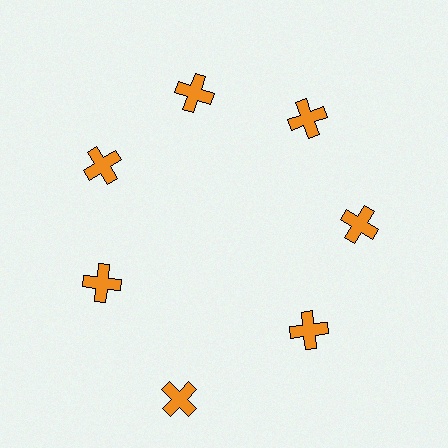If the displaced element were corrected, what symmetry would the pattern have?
It would have 7-fold rotational symmetry — the pattern would map onto itself every 51 degrees.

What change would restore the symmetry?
The symmetry would be restored by moving it inward, back onto the ring so that all 7 crosses sit at equal angles and equal distance from the center.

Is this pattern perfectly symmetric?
No. The 7 orange crosses are arranged in a ring, but one element near the 6 o'clock position is pushed outward from the center, breaking the 7-fold rotational symmetry.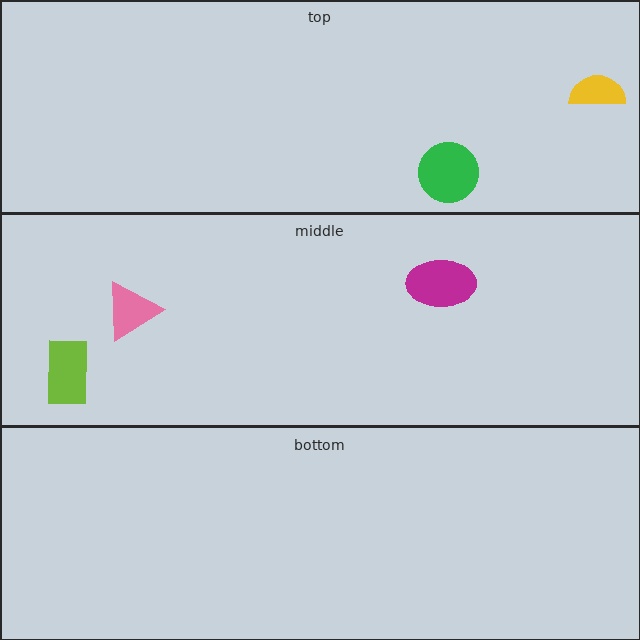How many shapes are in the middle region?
3.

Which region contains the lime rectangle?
The middle region.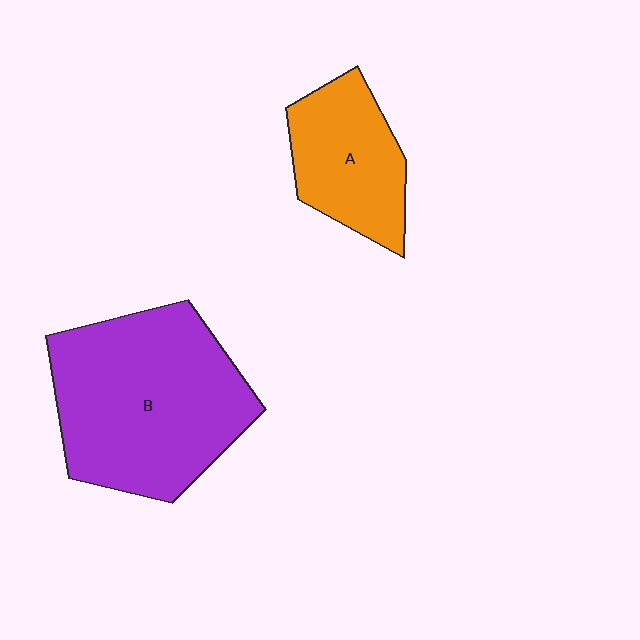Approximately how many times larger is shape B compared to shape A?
Approximately 2.0 times.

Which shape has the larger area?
Shape B (purple).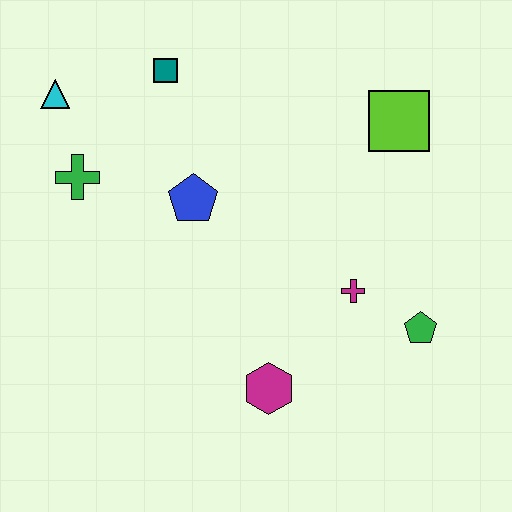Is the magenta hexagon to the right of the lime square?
No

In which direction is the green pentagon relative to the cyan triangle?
The green pentagon is to the right of the cyan triangle.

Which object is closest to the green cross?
The cyan triangle is closest to the green cross.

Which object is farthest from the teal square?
The green pentagon is farthest from the teal square.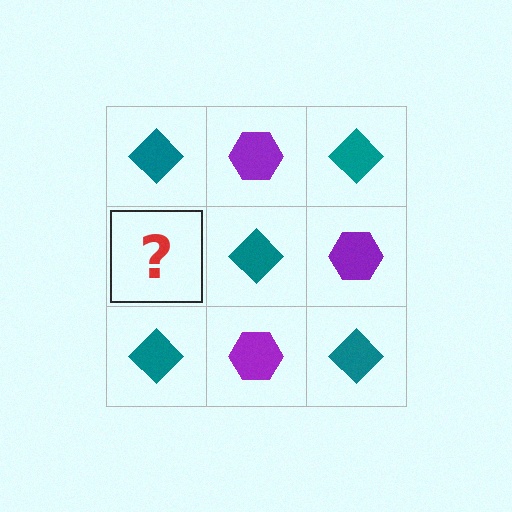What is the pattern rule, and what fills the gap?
The rule is that it alternates teal diamond and purple hexagon in a checkerboard pattern. The gap should be filled with a purple hexagon.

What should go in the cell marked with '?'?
The missing cell should contain a purple hexagon.